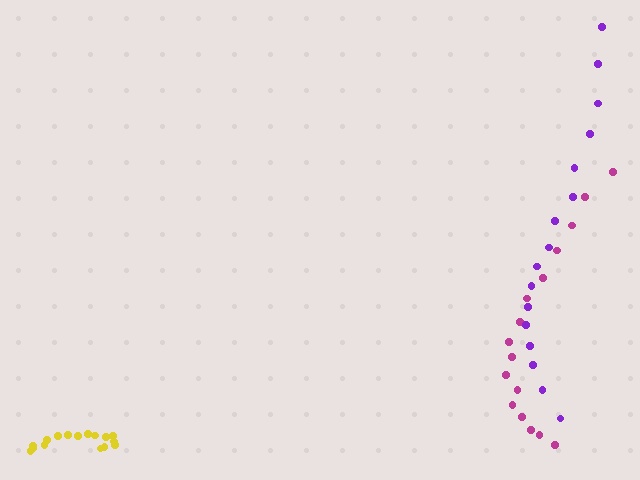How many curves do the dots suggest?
There are 3 distinct paths.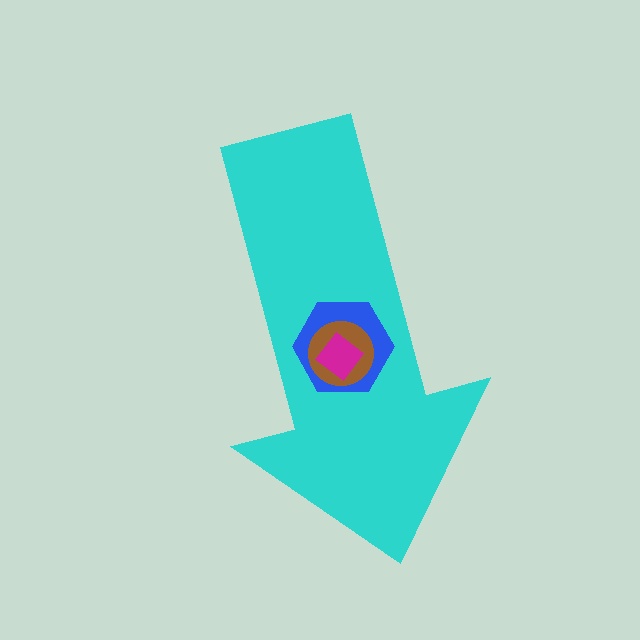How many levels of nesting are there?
4.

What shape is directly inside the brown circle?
The magenta diamond.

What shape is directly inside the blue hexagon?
The brown circle.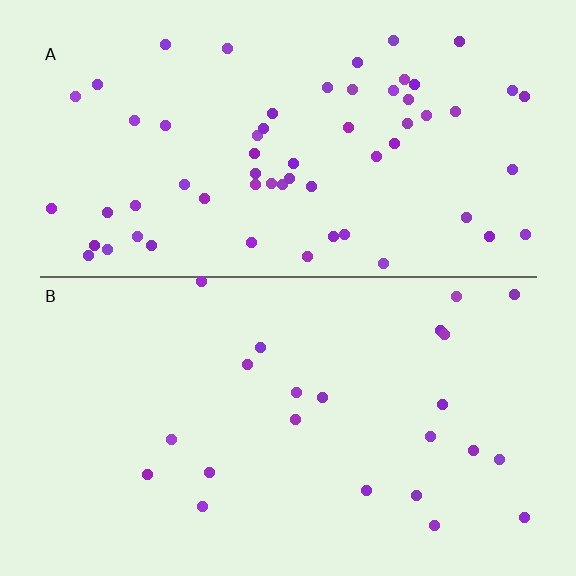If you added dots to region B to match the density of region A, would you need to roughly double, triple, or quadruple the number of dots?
Approximately triple.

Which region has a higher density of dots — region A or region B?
A (the top).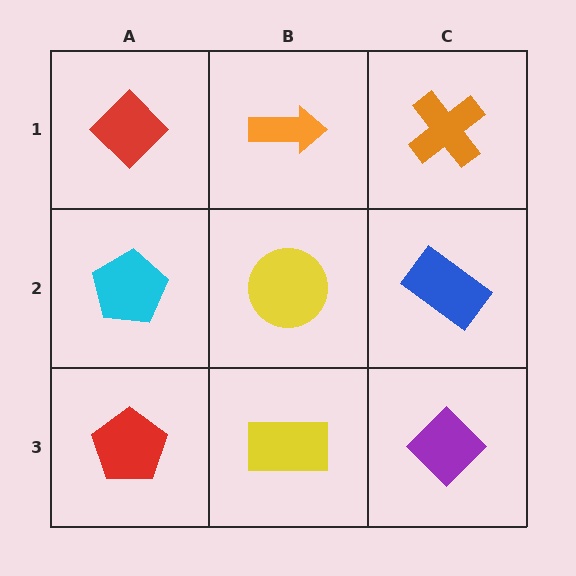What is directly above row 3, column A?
A cyan pentagon.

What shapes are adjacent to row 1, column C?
A blue rectangle (row 2, column C), an orange arrow (row 1, column B).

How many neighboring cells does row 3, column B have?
3.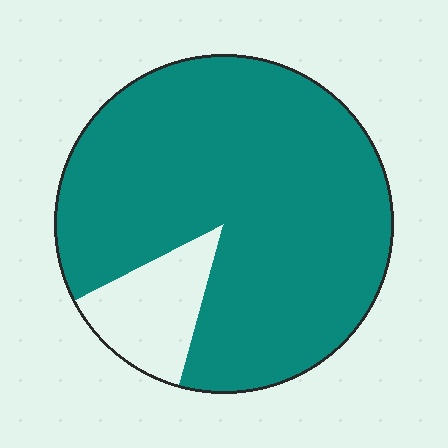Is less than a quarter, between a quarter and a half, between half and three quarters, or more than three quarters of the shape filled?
More than three quarters.